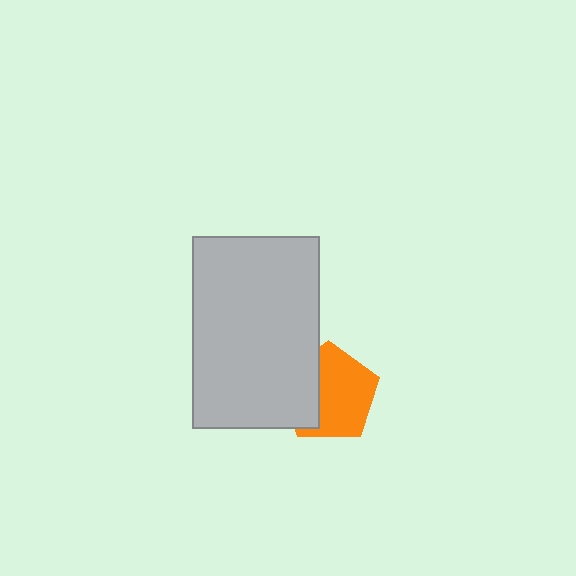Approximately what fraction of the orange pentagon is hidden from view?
Roughly 34% of the orange pentagon is hidden behind the light gray rectangle.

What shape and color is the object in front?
The object in front is a light gray rectangle.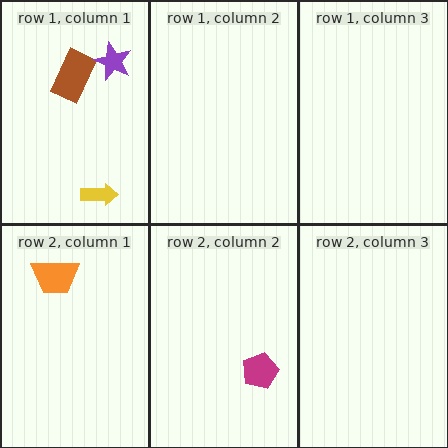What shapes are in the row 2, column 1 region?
The orange trapezoid.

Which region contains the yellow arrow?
The row 1, column 1 region.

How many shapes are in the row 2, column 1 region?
1.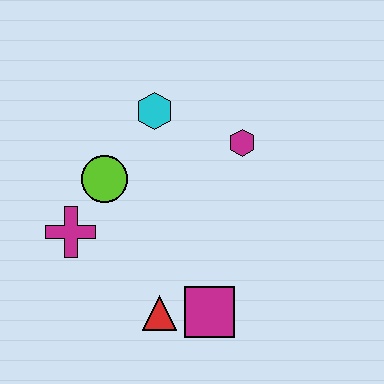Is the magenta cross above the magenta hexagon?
No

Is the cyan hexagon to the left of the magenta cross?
No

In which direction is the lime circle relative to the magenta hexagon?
The lime circle is to the left of the magenta hexagon.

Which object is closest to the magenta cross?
The lime circle is closest to the magenta cross.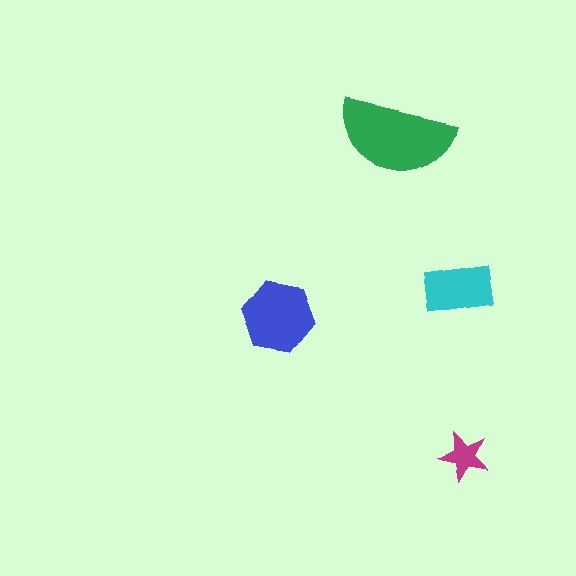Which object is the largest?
The green semicircle.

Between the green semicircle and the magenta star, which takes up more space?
The green semicircle.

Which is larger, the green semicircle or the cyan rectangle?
The green semicircle.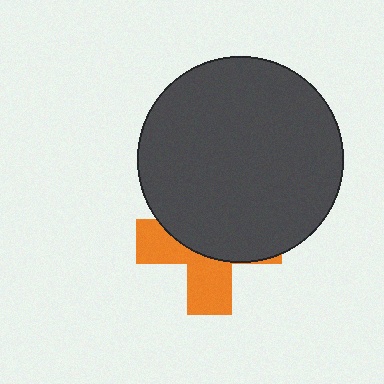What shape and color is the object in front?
The object in front is a dark gray circle.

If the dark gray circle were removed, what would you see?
You would see the complete orange cross.